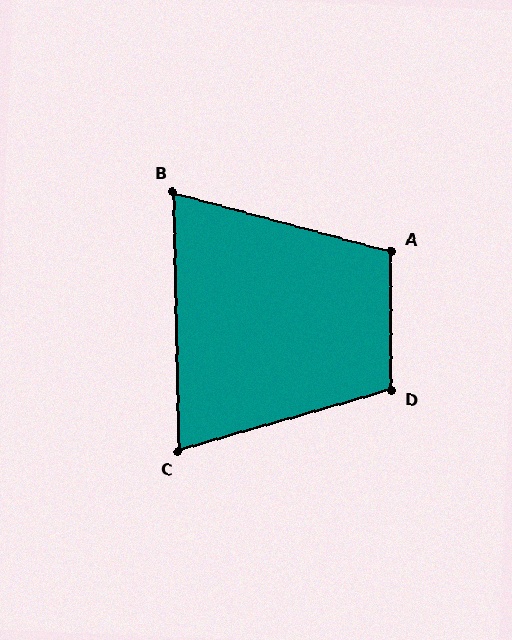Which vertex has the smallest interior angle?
B, at approximately 74 degrees.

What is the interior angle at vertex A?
Approximately 105 degrees (obtuse).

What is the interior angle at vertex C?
Approximately 75 degrees (acute).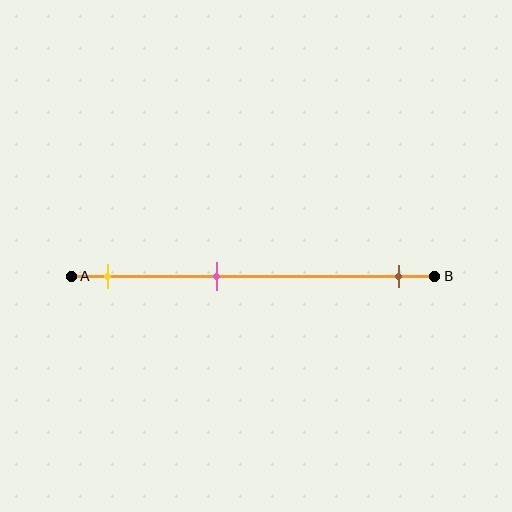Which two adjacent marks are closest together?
The yellow and pink marks are the closest adjacent pair.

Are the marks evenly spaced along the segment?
No, the marks are not evenly spaced.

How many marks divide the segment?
There are 3 marks dividing the segment.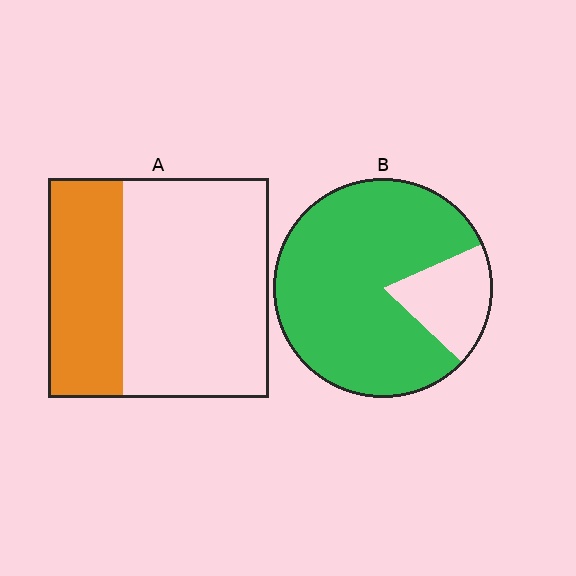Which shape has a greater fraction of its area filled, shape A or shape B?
Shape B.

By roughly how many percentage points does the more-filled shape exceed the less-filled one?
By roughly 45 percentage points (B over A).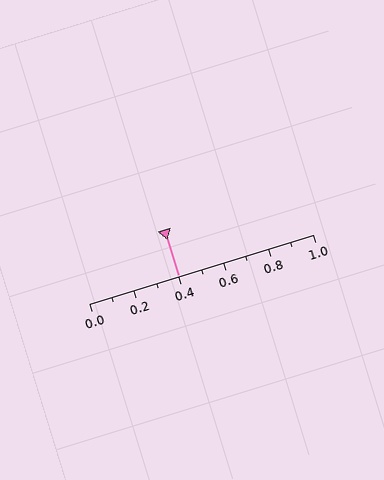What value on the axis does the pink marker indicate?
The marker indicates approximately 0.4.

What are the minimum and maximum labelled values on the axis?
The axis runs from 0.0 to 1.0.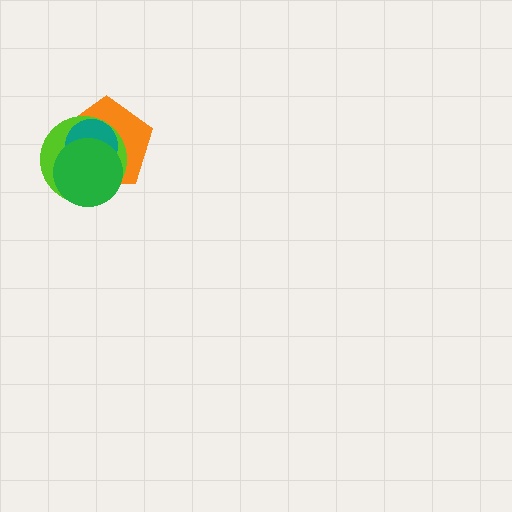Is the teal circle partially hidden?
Yes, it is partially covered by another shape.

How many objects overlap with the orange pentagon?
3 objects overlap with the orange pentagon.